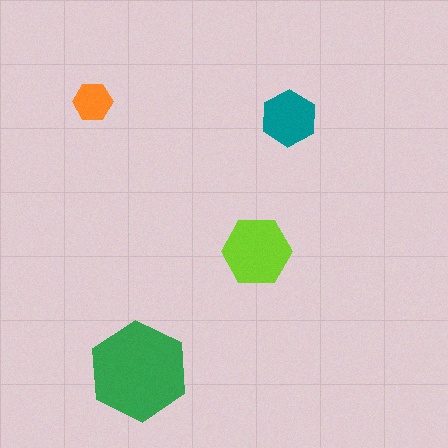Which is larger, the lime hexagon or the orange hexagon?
The lime one.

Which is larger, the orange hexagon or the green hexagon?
The green one.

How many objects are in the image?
There are 4 objects in the image.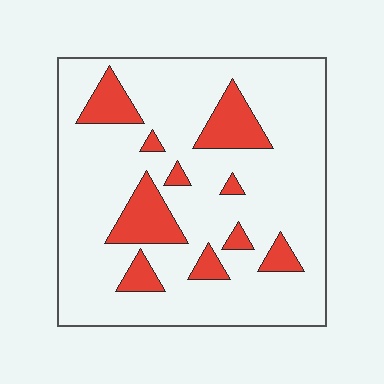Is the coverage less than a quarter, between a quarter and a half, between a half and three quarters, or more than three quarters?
Less than a quarter.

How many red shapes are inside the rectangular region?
10.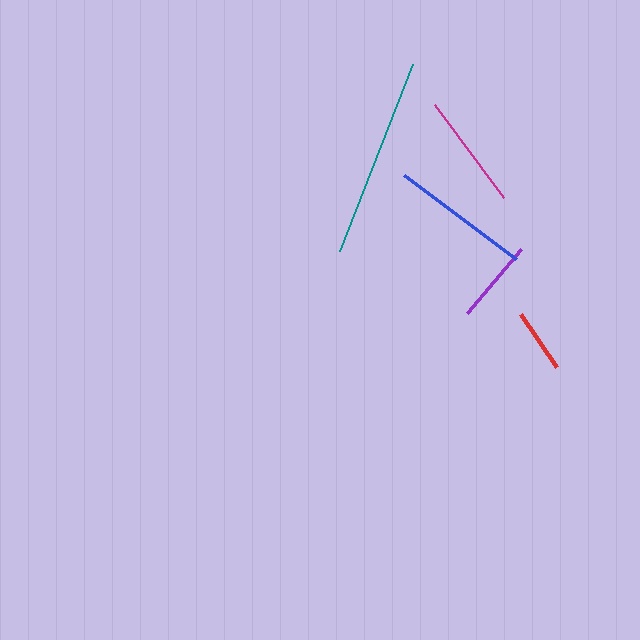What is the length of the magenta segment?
The magenta segment is approximately 115 pixels long.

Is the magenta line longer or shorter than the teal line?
The teal line is longer than the magenta line.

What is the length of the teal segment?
The teal segment is approximately 201 pixels long.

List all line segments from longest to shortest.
From longest to shortest: teal, blue, magenta, purple, red.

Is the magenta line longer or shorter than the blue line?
The blue line is longer than the magenta line.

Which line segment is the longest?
The teal line is the longest at approximately 201 pixels.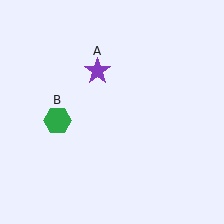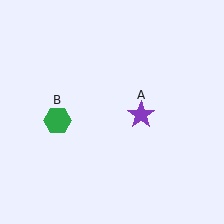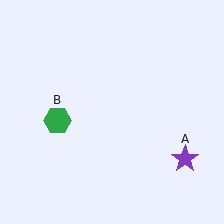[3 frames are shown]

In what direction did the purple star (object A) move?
The purple star (object A) moved down and to the right.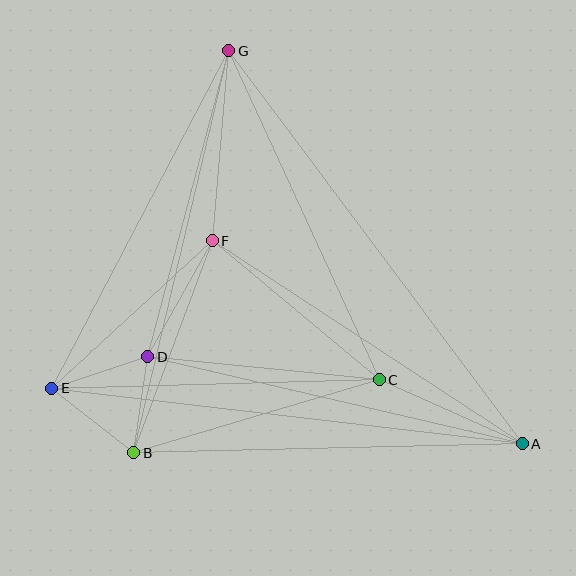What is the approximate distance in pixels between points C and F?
The distance between C and F is approximately 217 pixels.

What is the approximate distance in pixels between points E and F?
The distance between E and F is approximately 218 pixels.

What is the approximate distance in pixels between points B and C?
The distance between B and C is approximately 256 pixels.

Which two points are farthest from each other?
Points A and G are farthest from each other.